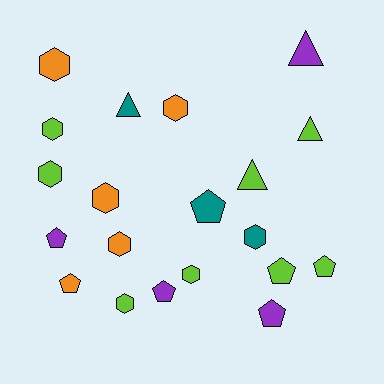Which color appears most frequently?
Lime, with 8 objects.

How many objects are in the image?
There are 20 objects.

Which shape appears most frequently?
Hexagon, with 9 objects.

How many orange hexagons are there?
There are 4 orange hexagons.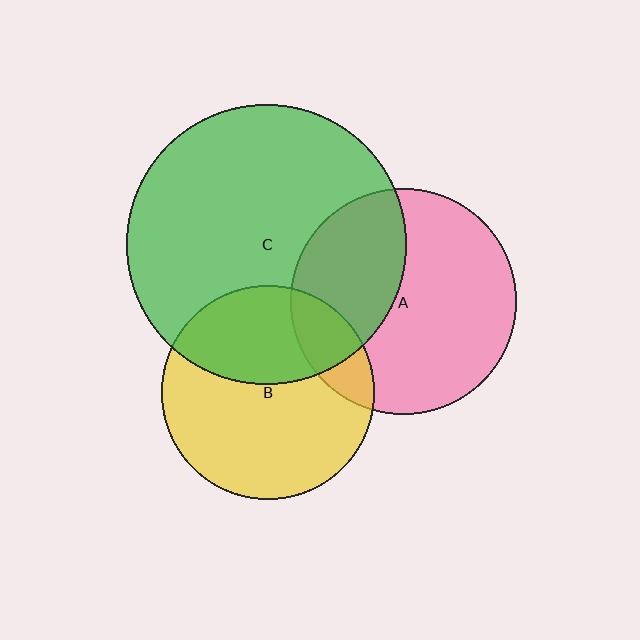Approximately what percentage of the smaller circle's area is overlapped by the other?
Approximately 35%.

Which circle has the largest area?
Circle C (green).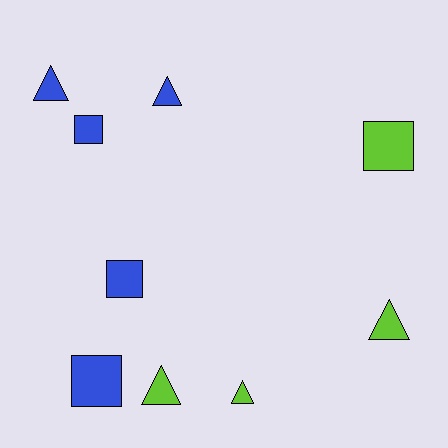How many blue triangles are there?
There are 2 blue triangles.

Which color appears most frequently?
Blue, with 5 objects.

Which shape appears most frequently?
Triangle, with 5 objects.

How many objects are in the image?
There are 9 objects.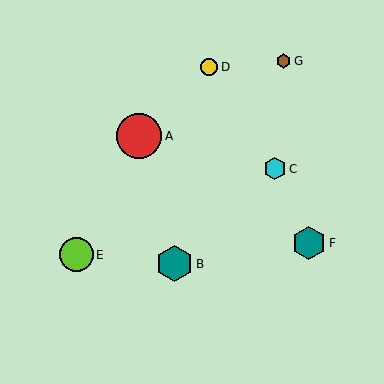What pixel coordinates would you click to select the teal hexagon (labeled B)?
Click at (174, 264) to select the teal hexagon B.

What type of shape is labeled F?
Shape F is a teal hexagon.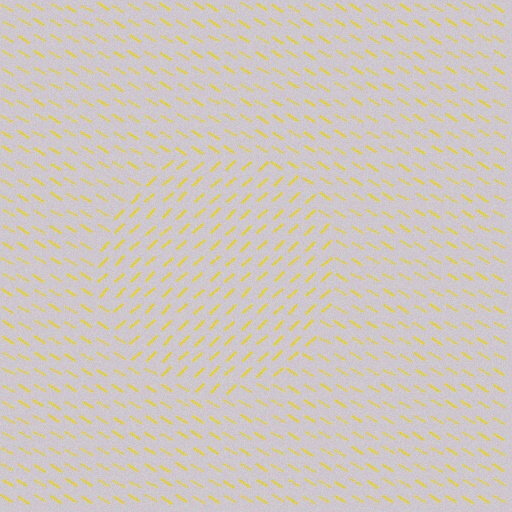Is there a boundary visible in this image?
Yes, there is a texture boundary formed by a change in line orientation.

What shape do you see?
I see a circle.